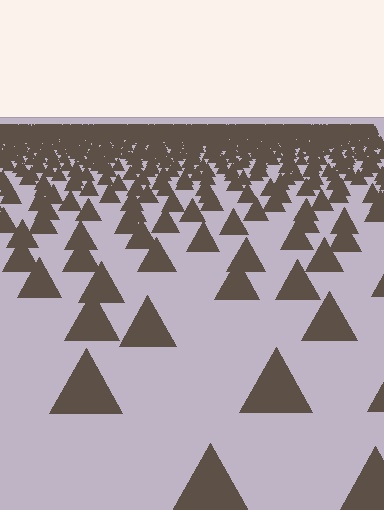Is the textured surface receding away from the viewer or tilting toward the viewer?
The surface is receding away from the viewer. Texture elements get smaller and denser toward the top.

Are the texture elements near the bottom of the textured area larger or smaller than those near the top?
Larger. Near the bottom, elements are closer to the viewer and appear at a bigger on-screen size.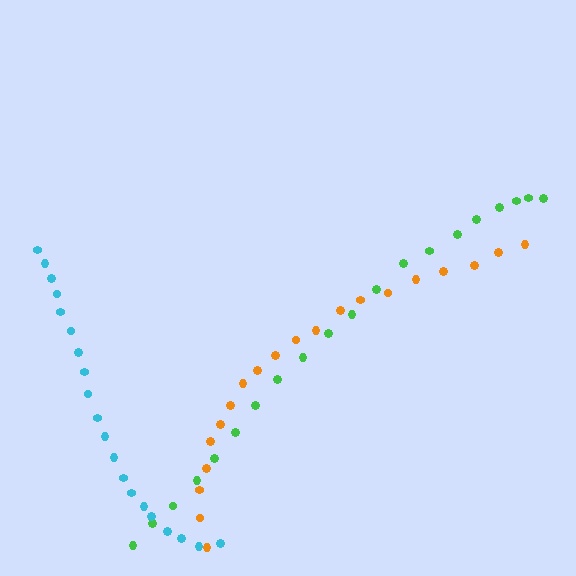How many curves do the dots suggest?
There are 3 distinct paths.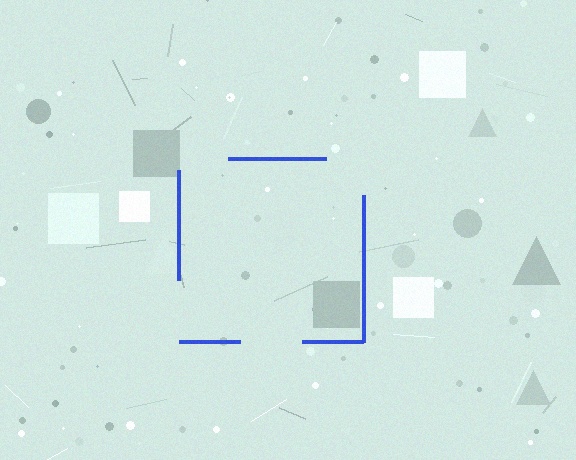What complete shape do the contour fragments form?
The contour fragments form a square.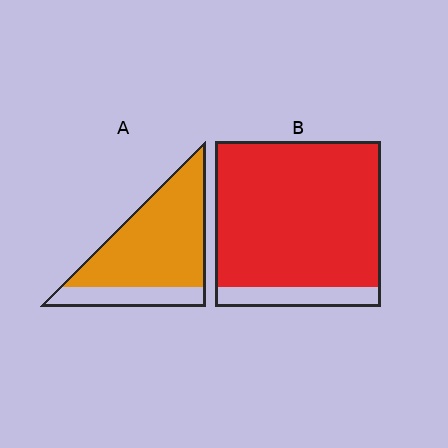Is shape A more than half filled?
Yes.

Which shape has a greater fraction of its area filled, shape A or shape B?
Shape B.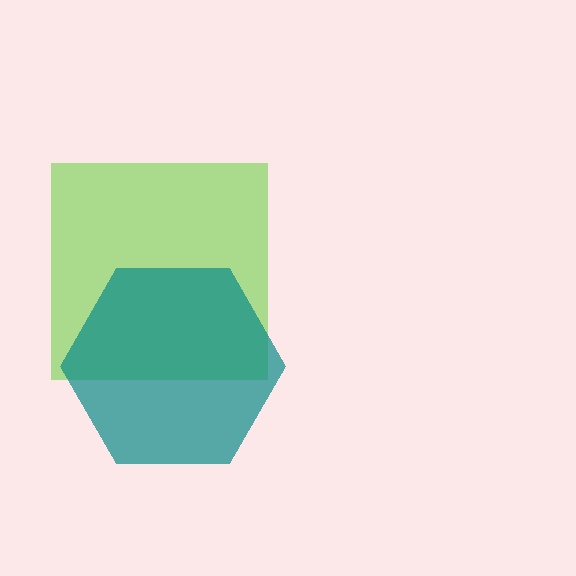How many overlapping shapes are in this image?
There are 2 overlapping shapes in the image.